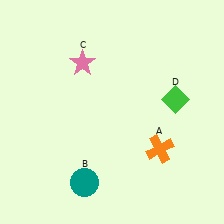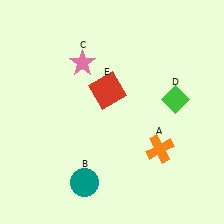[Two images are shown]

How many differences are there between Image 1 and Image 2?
There is 1 difference between the two images.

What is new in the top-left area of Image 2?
A red square (E) was added in the top-left area of Image 2.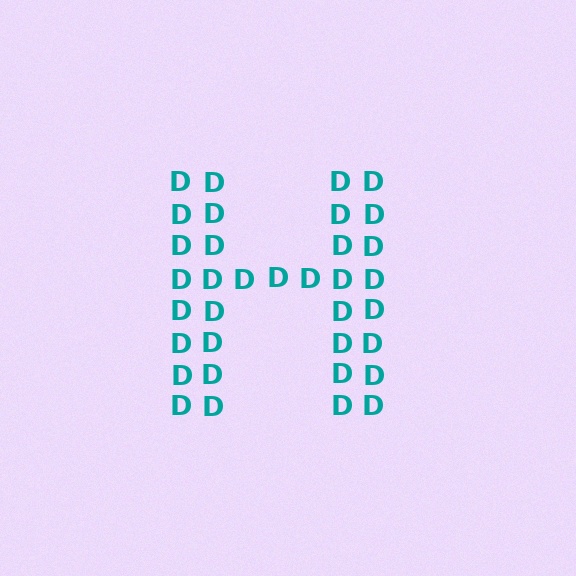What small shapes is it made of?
It is made of small letter D's.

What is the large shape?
The large shape is the letter H.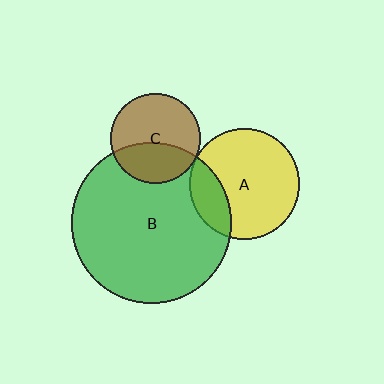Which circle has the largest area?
Circle B (green).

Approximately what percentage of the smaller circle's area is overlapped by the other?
Approximately 20%.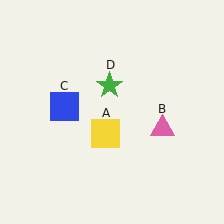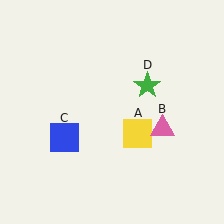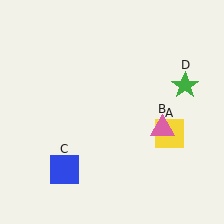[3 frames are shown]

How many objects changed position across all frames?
3 objects changed position: yellow square (object A), blue square (object C), green star (object D).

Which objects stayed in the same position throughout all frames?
Pink triangle (object B) remained stationary.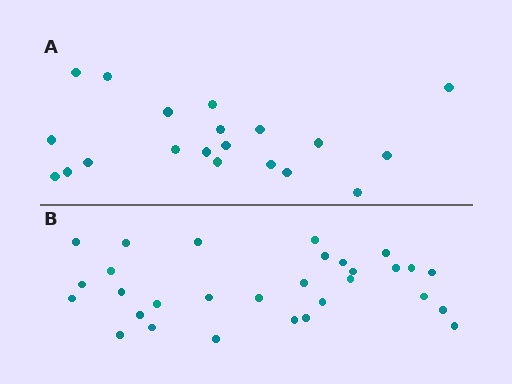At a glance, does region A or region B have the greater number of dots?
Region B (the bottom region) has more dots.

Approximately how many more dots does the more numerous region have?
Region B has roughly 10 or so more dots than region A.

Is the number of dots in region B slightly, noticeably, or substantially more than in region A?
Region B has substantially more. The ratio is roughly 1.5 to 1.